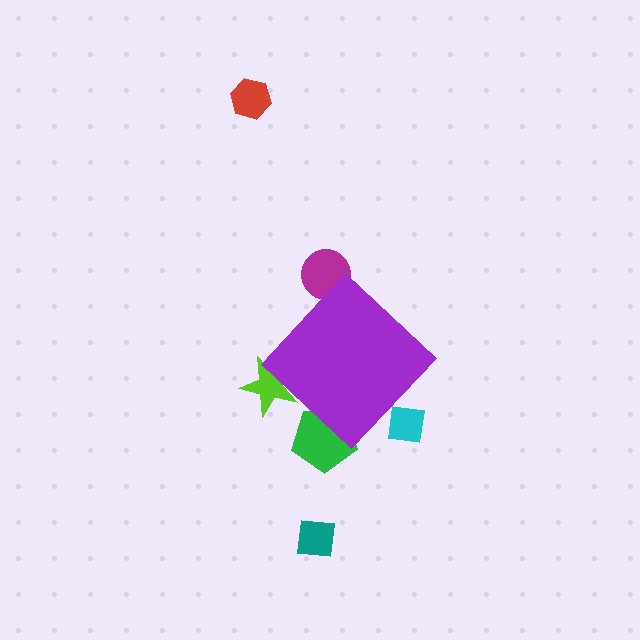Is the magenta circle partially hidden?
Yes, the magenta circle is partially hidden behind the purple diamond.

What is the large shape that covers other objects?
A purple diamond.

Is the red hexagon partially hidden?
No, the red hexagon is fully visible.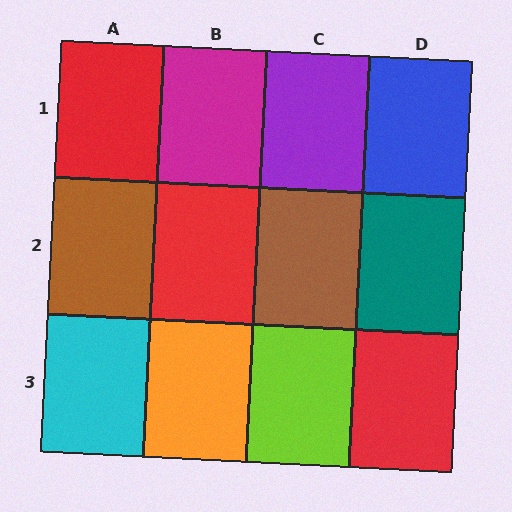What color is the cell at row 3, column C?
Lime.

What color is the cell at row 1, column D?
Blue.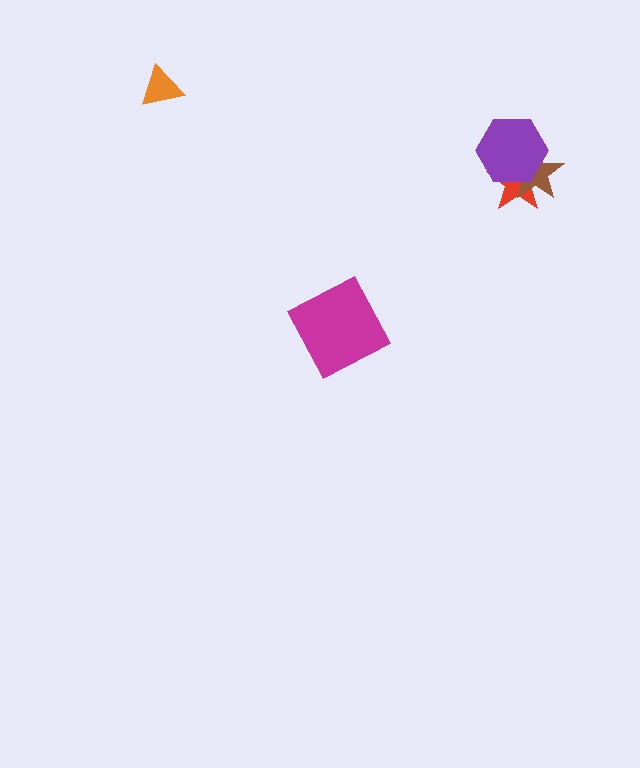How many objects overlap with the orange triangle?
0 objects overlap with the orange triangle.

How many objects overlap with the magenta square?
0 objects overlap with the magenta square.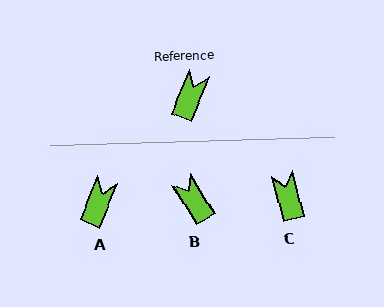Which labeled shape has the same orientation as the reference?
A.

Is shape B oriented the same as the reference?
No, it is off by about 54 degrees.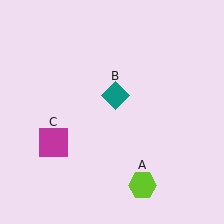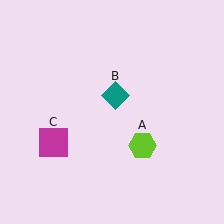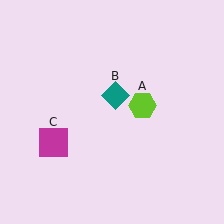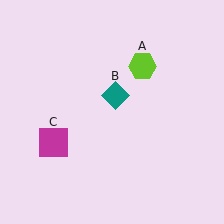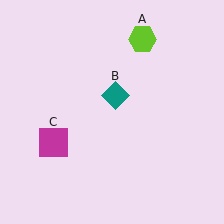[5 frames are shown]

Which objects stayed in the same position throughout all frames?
Teal diamond (object B) and magenta square (object C) remained stationary.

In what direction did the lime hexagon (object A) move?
The lime hexagon (object A) moved up.